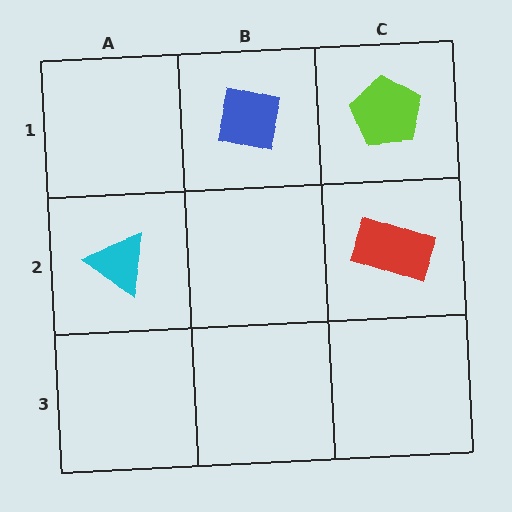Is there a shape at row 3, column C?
No, that cell is empty.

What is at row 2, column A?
A cyan triangle.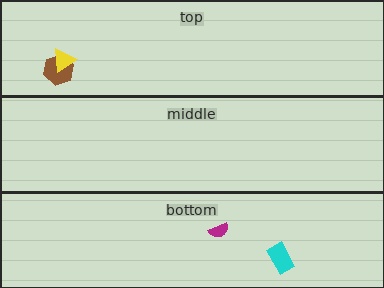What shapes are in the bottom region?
The cyan rectangle, the magenta semicircle.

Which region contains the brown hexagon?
The top region.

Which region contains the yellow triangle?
The top region.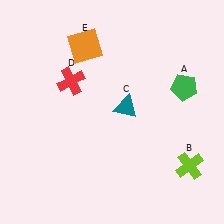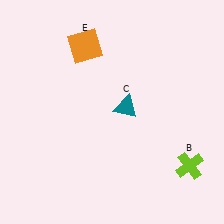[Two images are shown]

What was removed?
The green pentagon (A), the red cross (D) were removed in Image 2.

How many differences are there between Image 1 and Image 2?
There are 2 differences between the two images.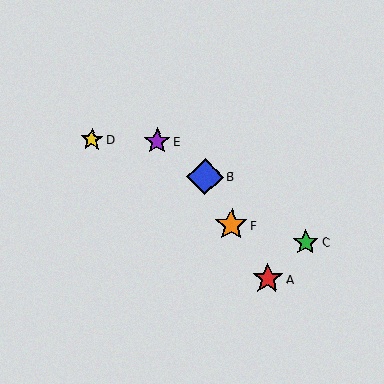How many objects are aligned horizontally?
2 objects (D, E) are aligned horizontally.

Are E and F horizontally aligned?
No, E is at y≈141 and F is at y≈225.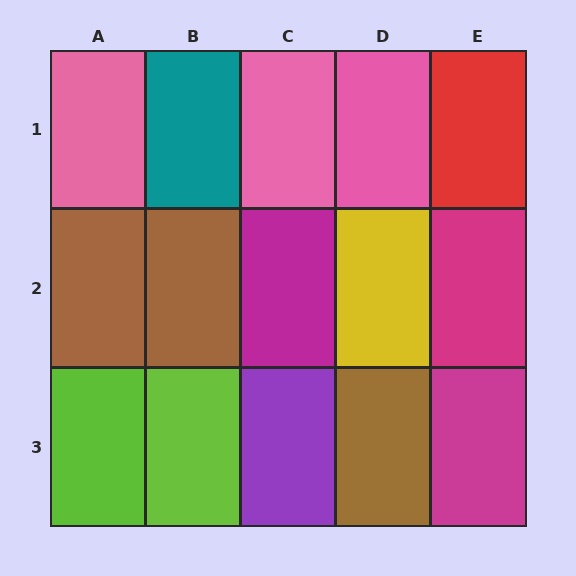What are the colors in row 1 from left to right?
Pink, teal, pink, pink, red.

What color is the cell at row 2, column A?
Brown.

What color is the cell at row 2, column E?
Magenta.